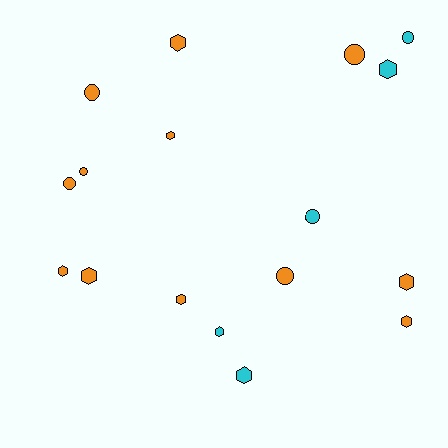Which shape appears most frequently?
Hexagon, with 10 objects.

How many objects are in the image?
There are 17 objects.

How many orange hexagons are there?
There are 7 orange hexagons.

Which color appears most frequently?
Orange, with 12 objects.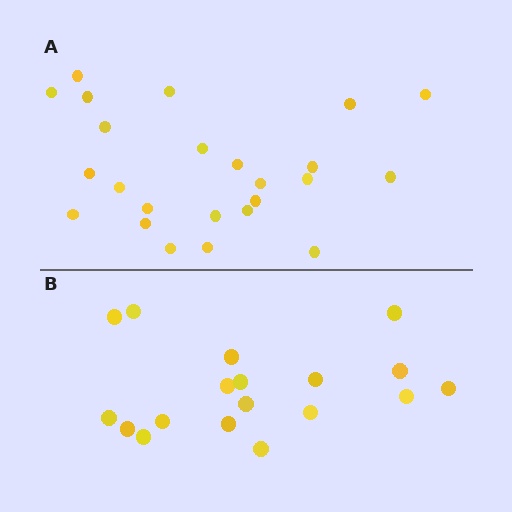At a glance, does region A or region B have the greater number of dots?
Region A (the top region) has more dots.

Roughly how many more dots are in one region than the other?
Region A has about 6 more dots than region B.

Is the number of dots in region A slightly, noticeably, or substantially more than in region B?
Region A has noticeably more, but not dramatically so. The ratio is roughly 1.3 to 1.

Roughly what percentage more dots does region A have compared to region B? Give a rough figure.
About 35% more.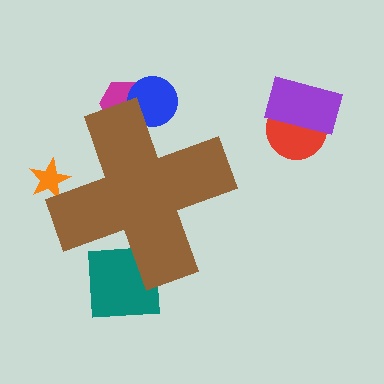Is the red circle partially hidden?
No, the red circle is fully visible.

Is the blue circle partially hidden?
Yes, the blue circle is partially hidden behind the brown cross.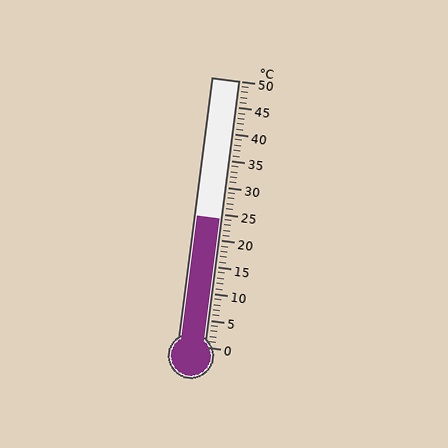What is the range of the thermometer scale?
The thermometer scale ranges from 0°C to 50°C.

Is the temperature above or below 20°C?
The temperature is above 20°C.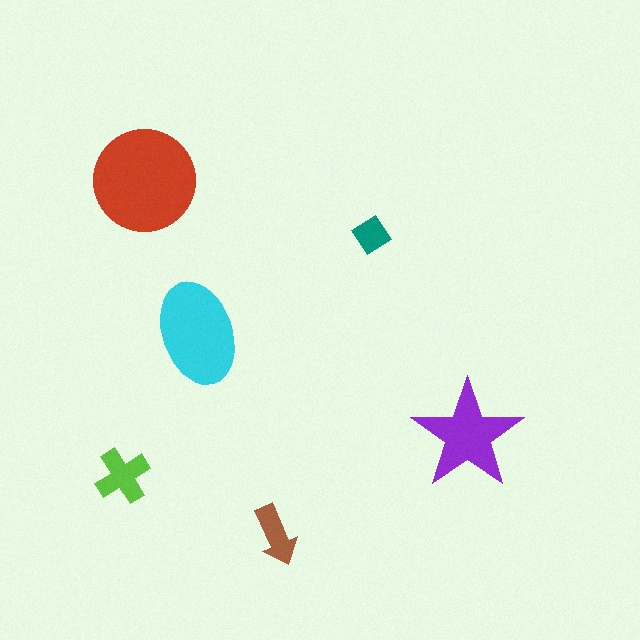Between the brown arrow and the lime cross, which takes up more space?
The lime cross.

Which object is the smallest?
The teal diamond.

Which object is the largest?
The red circle.